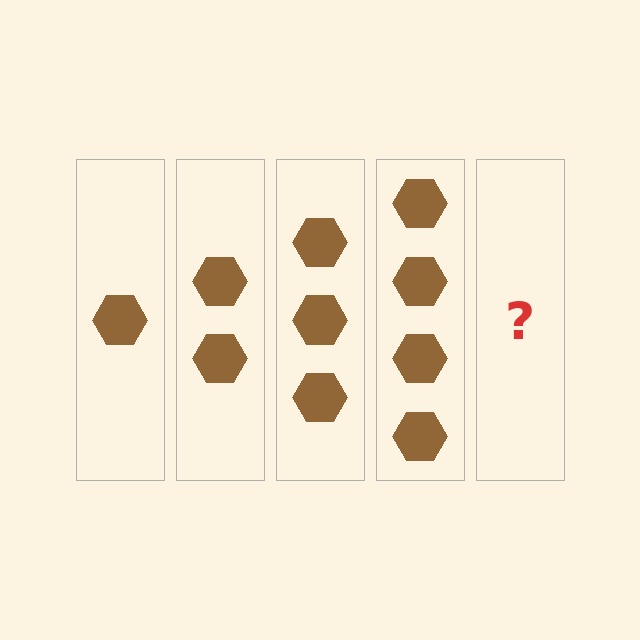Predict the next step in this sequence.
The next step is 5 hexagons.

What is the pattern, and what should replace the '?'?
The pattern is that each step adds one more hexagon. The '?' should be 5 hexagons.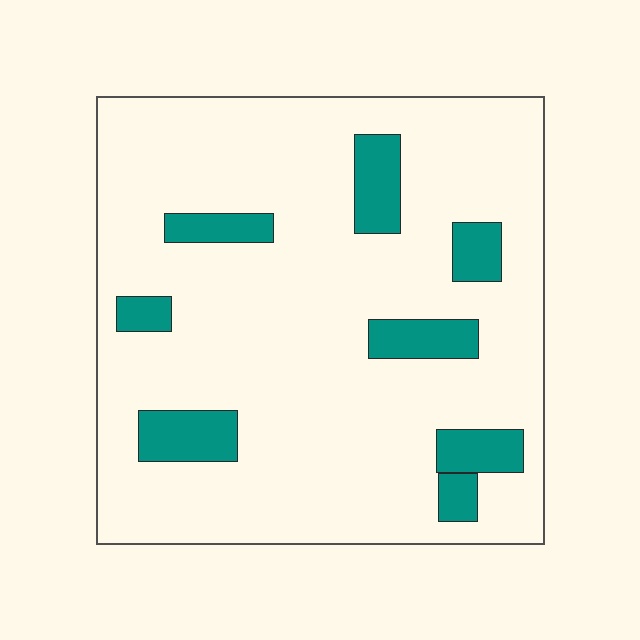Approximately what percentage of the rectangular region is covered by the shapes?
Approximately 15%.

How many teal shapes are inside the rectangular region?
8.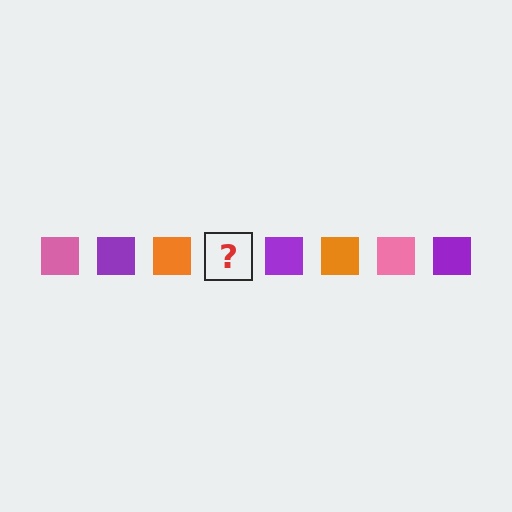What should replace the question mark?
The question mark should be replaced with a pink square.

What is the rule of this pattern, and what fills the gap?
The rule is that the pattern cycles through pink, purple, orange squares. The gap should be filled with a pink square.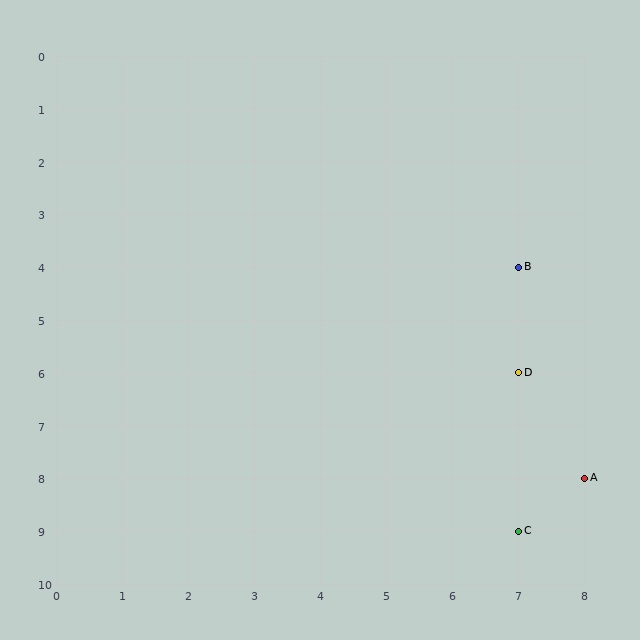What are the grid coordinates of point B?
Point B is at grid coordinates (7, 4).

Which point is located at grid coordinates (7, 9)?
Point C is at (7, 9).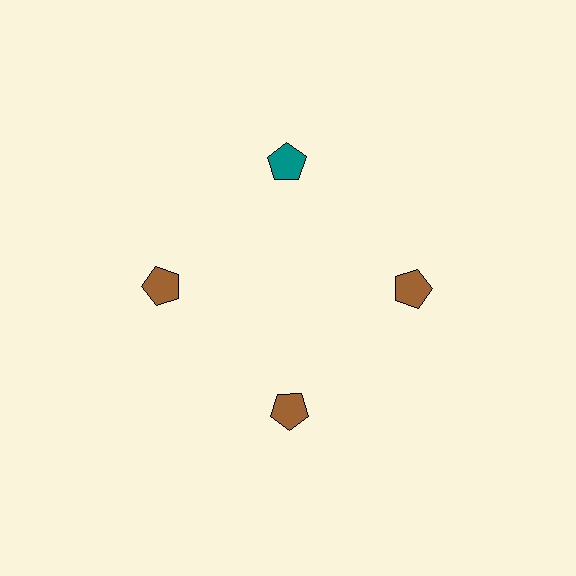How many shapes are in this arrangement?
There are 4 shapes arranged in a ring pattern.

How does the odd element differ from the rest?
It has a different color: teal instead of brown.